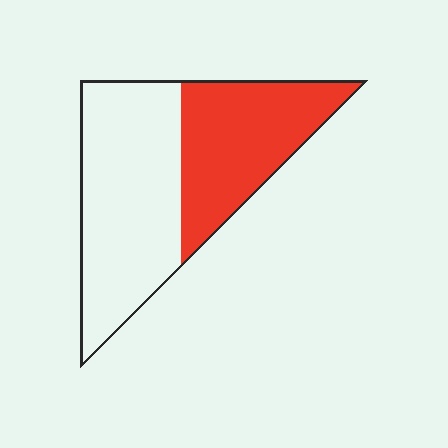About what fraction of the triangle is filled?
About two fifths (2/5).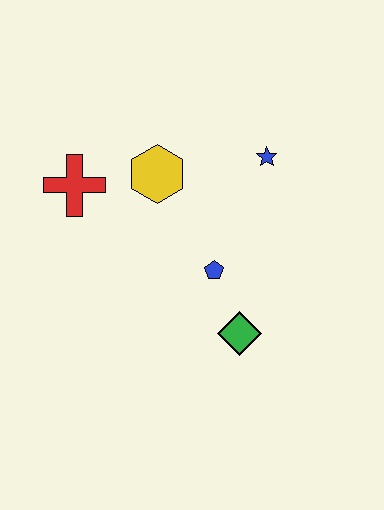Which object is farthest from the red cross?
The green diamond is farthest from the red cross.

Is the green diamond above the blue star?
No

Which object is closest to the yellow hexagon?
The red cross is closest to the yellow hexagon.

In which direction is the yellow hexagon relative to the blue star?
The yellow hexagon is to the left of the blue star.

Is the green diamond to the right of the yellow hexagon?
Yes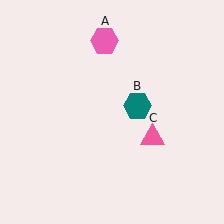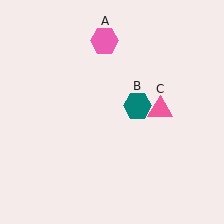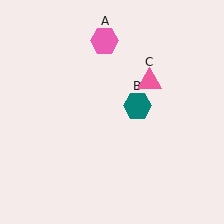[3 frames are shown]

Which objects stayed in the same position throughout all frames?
Pink hexagon (object A) and teal hexagon (object B) remained stationary.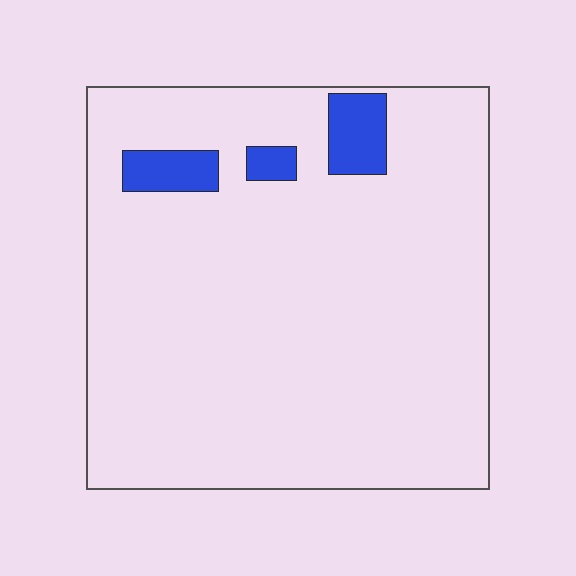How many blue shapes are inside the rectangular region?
3.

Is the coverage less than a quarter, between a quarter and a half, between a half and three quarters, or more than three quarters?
Less than a quarter.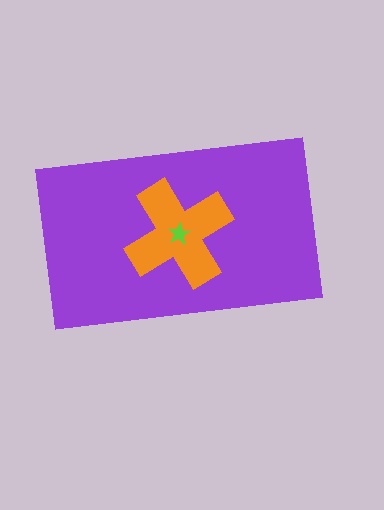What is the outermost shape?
The purple rectangle.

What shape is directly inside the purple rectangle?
The orange cross.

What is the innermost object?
The lime star.